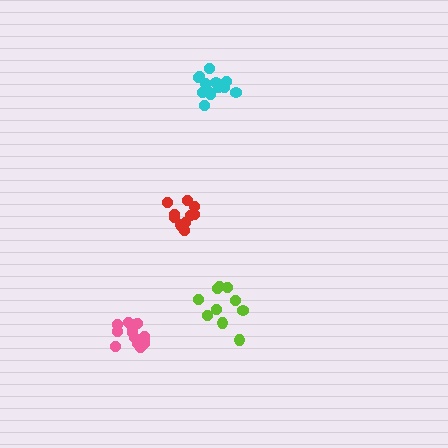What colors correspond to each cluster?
The clusters are colored: cyan, red, pink, lime.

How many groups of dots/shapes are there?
There are 4 groups.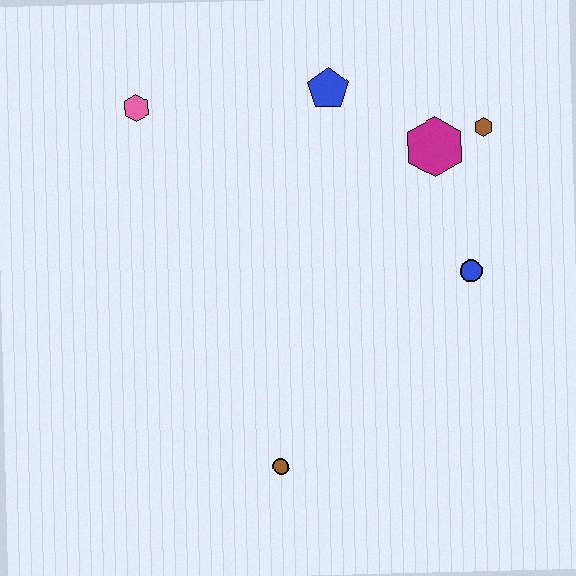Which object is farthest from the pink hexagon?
The brown circle is farthest from the pink hexagon.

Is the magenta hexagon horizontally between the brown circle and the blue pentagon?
No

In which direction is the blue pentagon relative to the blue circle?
The blue pentagon is above the blue circle.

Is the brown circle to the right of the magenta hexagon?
No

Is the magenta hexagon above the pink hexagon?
No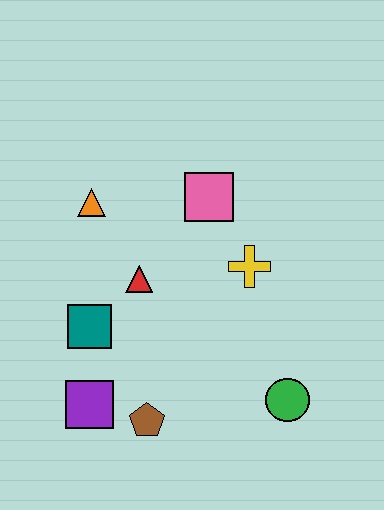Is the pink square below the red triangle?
No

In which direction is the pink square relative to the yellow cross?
The pink square is above the yellow cross.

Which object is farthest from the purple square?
The pink square is farthest from the purple square.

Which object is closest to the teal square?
The red triangle is closest to the teal square.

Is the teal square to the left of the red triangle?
Yes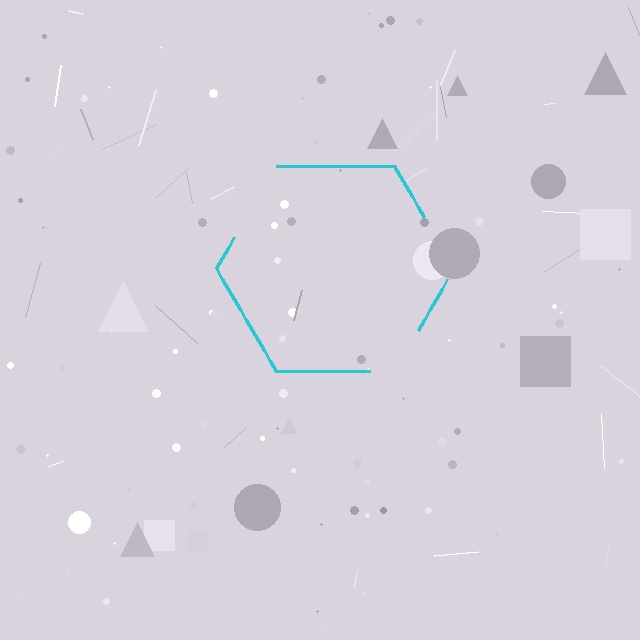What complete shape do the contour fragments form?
The contour fragments form a hexagon.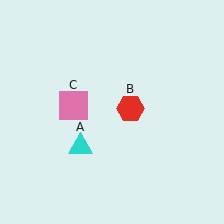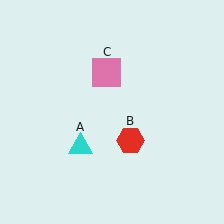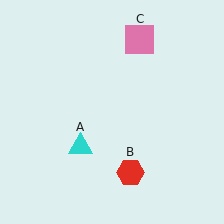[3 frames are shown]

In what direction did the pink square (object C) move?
The pink square (object C) moved up and to the right.